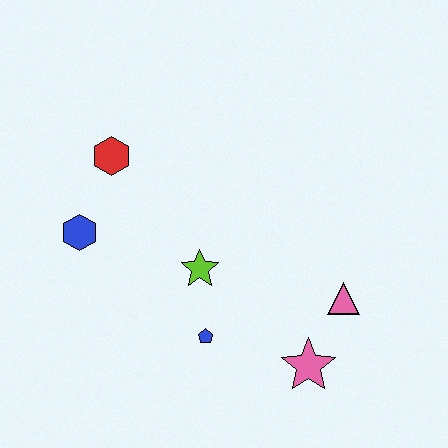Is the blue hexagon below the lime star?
No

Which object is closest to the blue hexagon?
The red hexagon is closest to the blue hexagon.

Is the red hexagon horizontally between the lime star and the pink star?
No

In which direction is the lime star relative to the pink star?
The lime star is to the left of the pink star.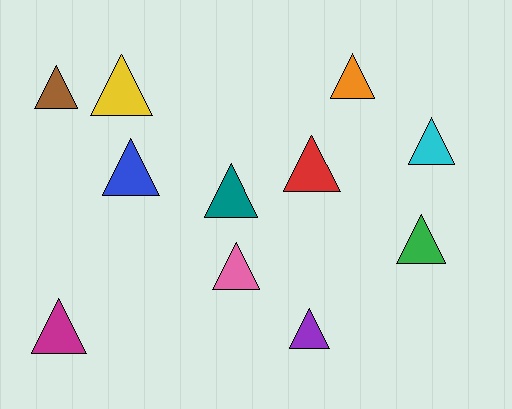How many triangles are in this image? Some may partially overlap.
There are 11 triangles.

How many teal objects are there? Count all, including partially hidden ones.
There is 1 teal object.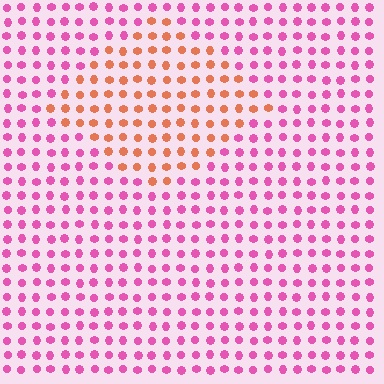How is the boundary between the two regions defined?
The boundary is defined purely by a slight shift in hue (about 54 degrees). Spacing, size, and orientation are identical on both sides.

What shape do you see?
I see a diamond.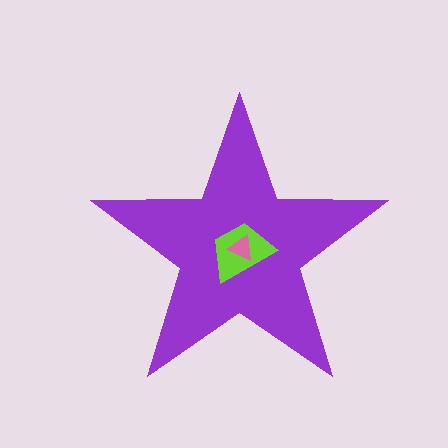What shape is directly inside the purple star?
The lime trapezoid.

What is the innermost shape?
The pink triangle.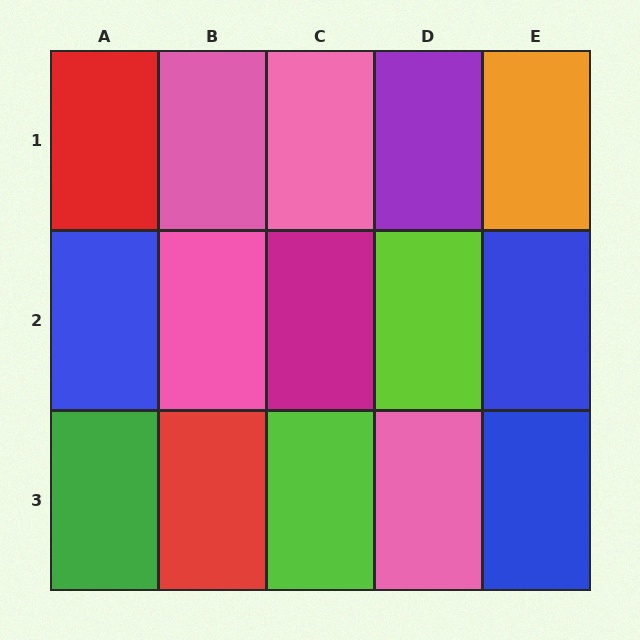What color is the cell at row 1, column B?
Pink.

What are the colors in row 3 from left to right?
Green, red, lime, pink, blue.